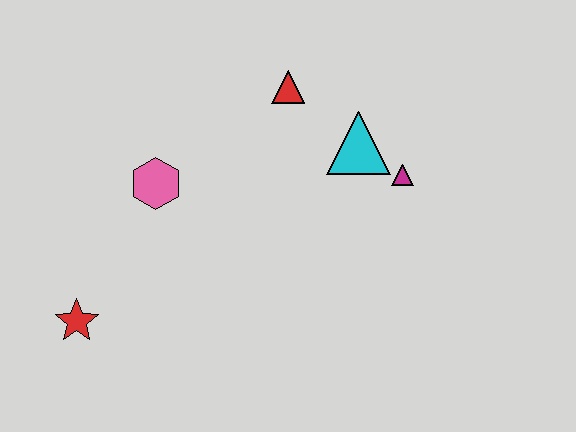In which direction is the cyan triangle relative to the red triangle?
The cyan triangle is to the right of the red triangle.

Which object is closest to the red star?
The pink hexagon is closest to the red star.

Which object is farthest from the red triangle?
The red star is farthest from the red triangle.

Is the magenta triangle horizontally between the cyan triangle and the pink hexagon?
No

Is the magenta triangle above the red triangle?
No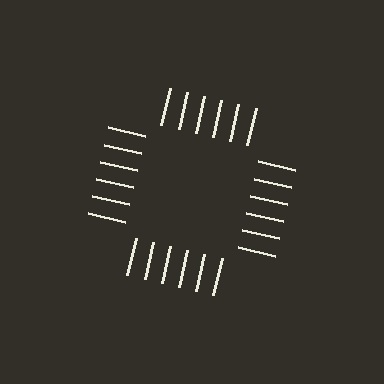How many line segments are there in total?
24 — 6 along each of the 4 edges.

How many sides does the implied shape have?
4 sides — the line-ends trace a square.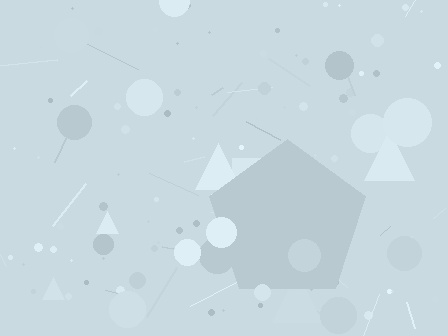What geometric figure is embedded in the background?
A pentagon is embedded in the background.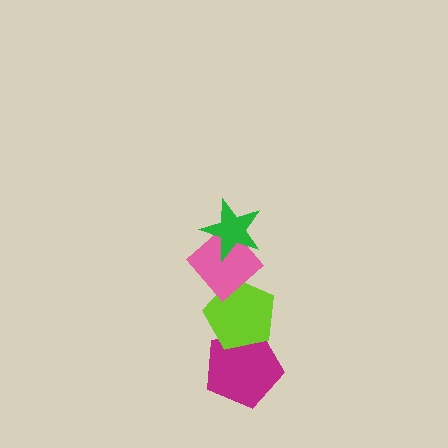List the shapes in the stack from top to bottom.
From top to bottom: the green star, the pink diamond, the lime pentagon, the magenta pentagon.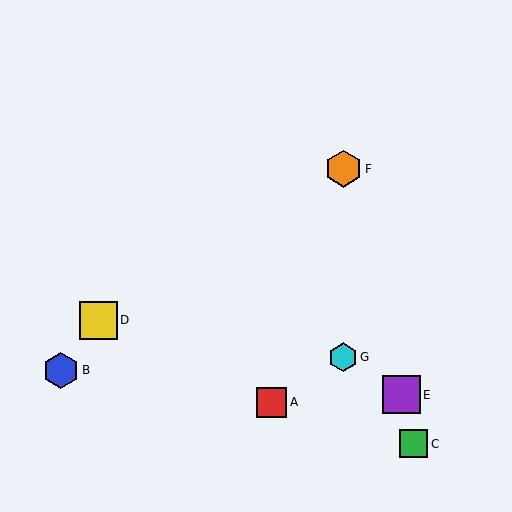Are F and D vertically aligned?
No, F is at x≈343 and D is at x≈98.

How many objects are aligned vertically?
2 objects (F, G) are aligned vertically.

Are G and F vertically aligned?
Yes, both are at x≈343.